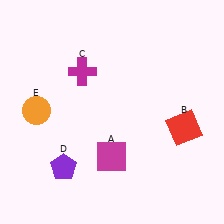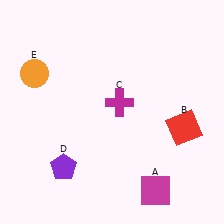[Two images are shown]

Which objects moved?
The objects that moved are: the magenta square (A), the magenta cross (C), the orange circle (E).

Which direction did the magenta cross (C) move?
The magenta cross (C) moved right.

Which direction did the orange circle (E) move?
The orange circle (E) moved up.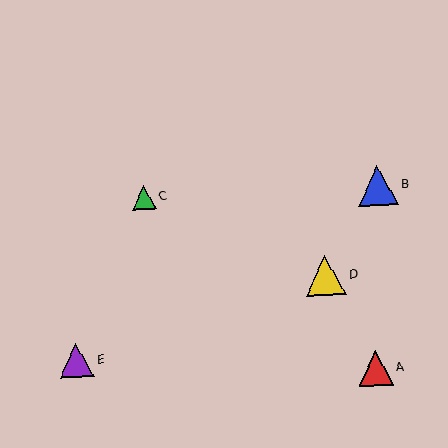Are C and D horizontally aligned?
No, C is at y≈197 and D is at y≈275.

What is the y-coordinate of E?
Object E is at y≈360.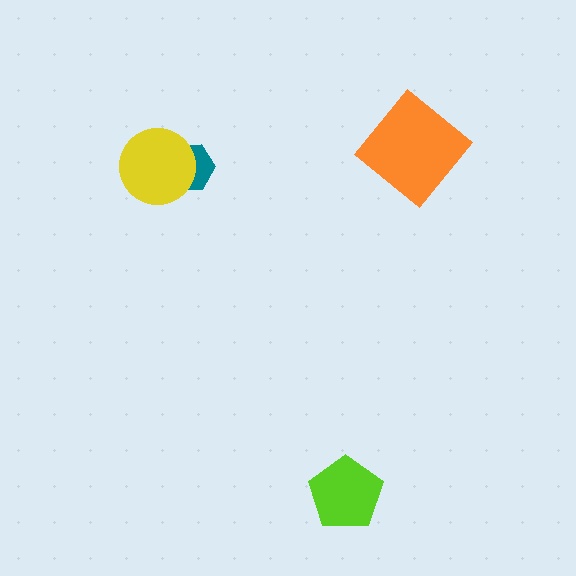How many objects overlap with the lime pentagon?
0 objects overlap with the lime pentagon.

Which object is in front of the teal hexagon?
The yellow circle is in front of the teal hexagon.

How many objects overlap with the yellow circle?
1 object overlaps with the yellow circle.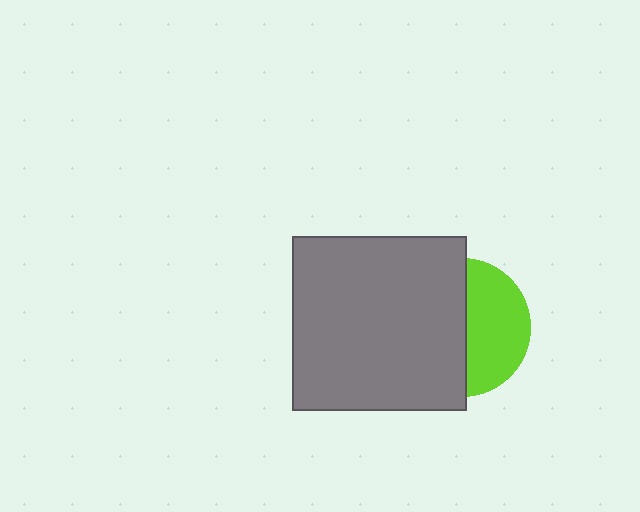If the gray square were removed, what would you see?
You would see the complete lime circle.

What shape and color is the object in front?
The object in front is a gray square.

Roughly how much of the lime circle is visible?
A small part of it is visible (roughly 45%).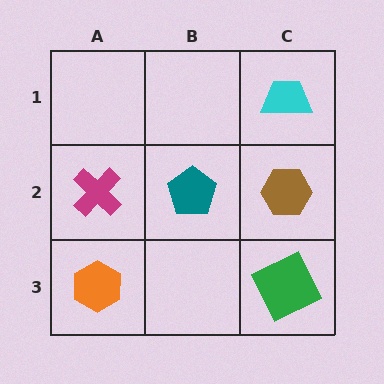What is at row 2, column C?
A brown hexagon.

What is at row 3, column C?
A green square.